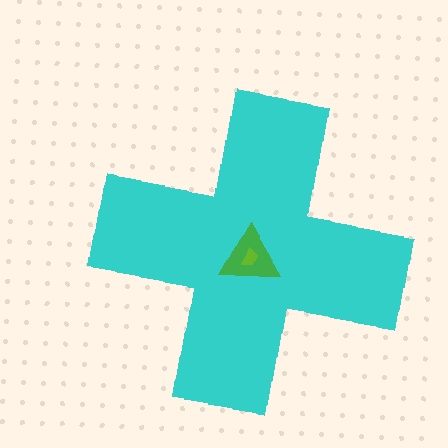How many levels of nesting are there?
3.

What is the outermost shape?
The cyan cross.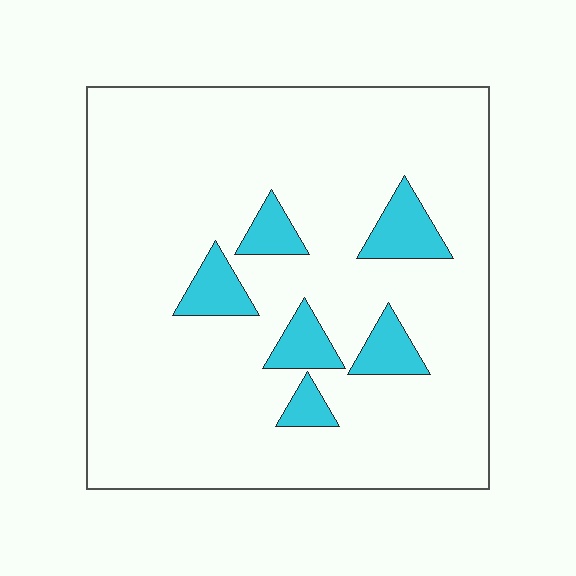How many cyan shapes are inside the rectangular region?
6.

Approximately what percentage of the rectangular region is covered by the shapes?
Approximately 10%.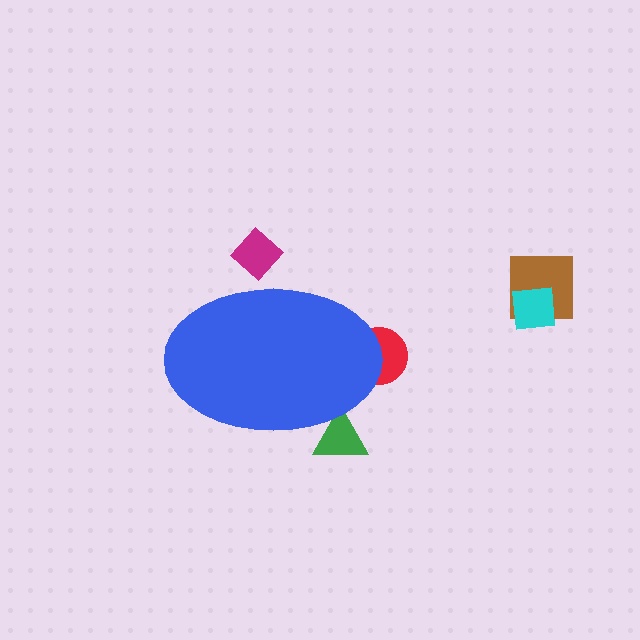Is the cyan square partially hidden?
No, the cyan square is fully visible.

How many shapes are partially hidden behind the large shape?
3 shapes are partially hidden.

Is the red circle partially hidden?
Yes, the red circle is partially hidden behind the blue ellipse.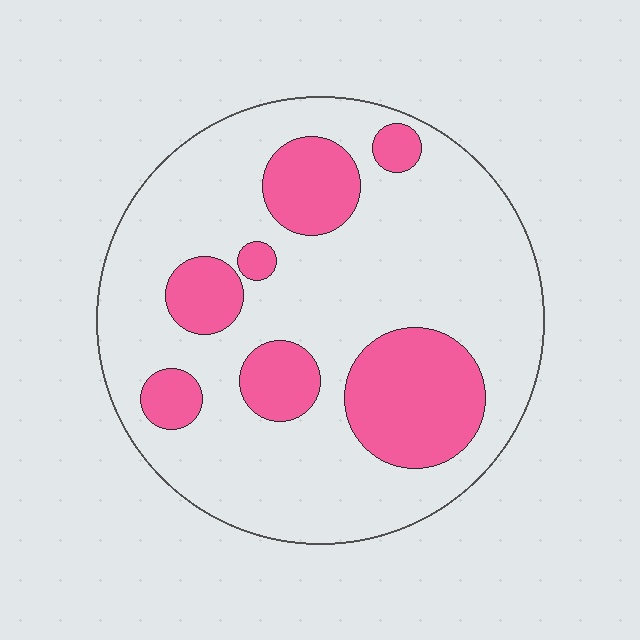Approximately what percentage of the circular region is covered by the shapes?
Approximately 25%.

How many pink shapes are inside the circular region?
7.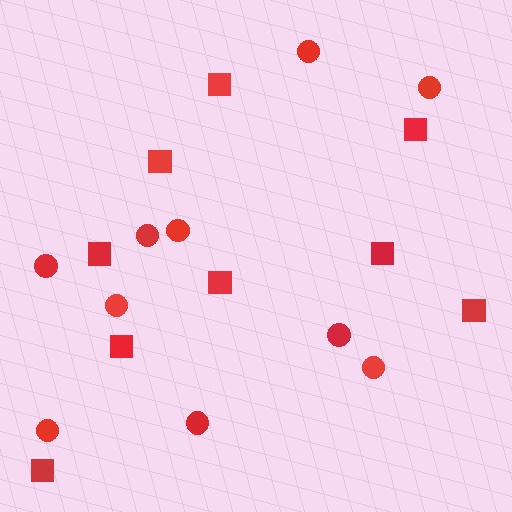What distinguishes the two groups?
There are 2 groups: one group of circles (10) and one group of squares (9).